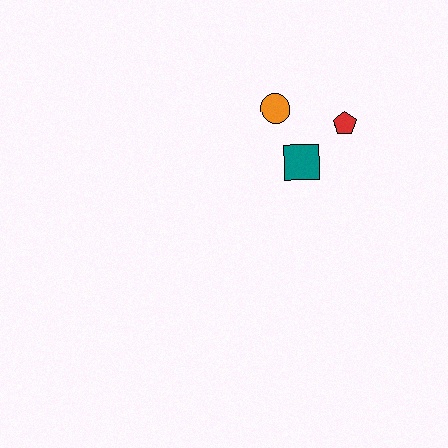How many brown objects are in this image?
There are no brown objects.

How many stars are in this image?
There are no stars.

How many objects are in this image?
There are 3 objects.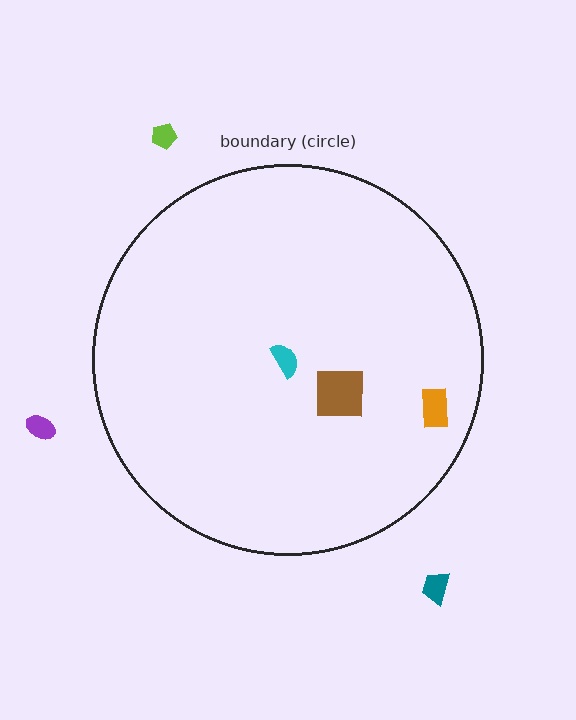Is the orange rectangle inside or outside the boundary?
Inside.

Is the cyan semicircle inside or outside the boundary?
Inside.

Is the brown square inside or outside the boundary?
Inside.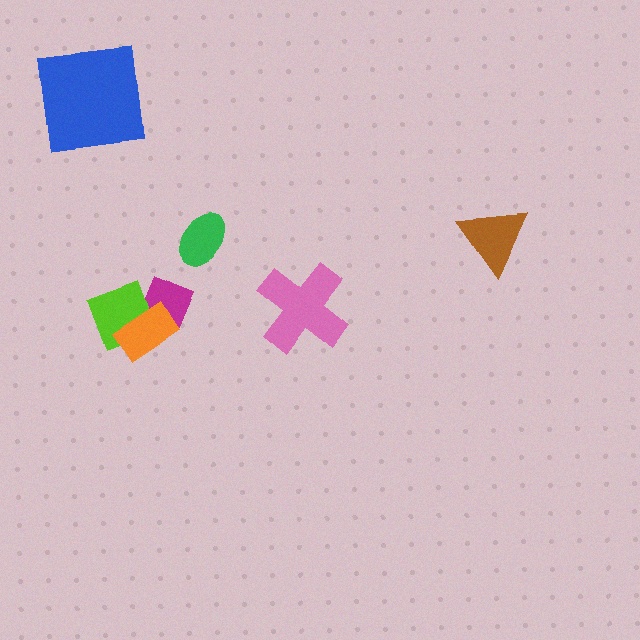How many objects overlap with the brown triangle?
0 objects overlap with the brown triangle.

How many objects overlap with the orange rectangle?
2 objects overlap with the orange rectangle.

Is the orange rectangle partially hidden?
No, no other shape covers it.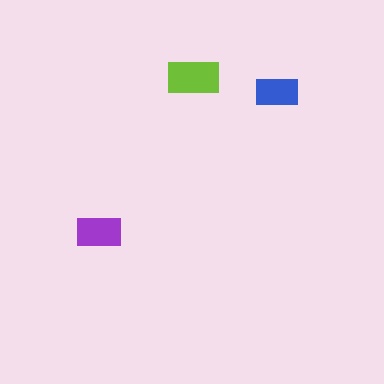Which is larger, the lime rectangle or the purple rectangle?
The lime one.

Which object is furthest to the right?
The blue rectangle is rightmost.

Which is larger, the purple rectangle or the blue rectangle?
The purple one.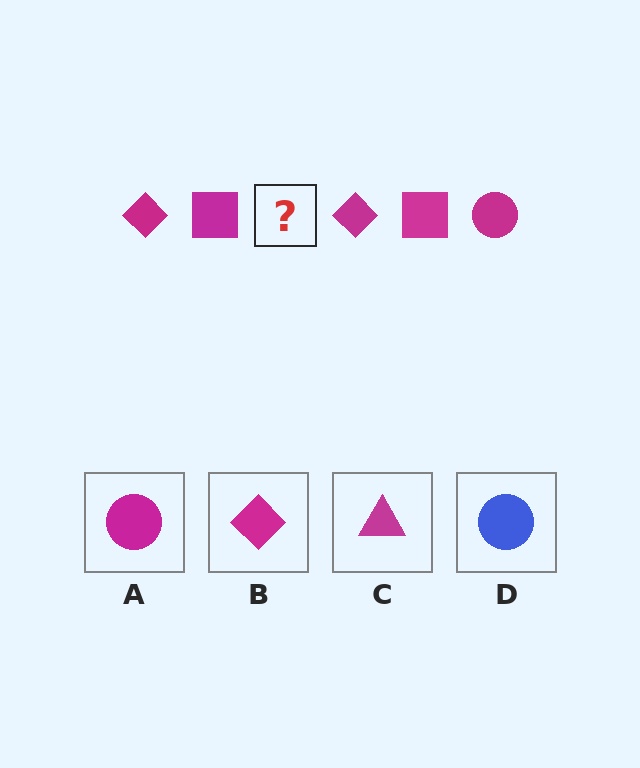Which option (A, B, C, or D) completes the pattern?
A.